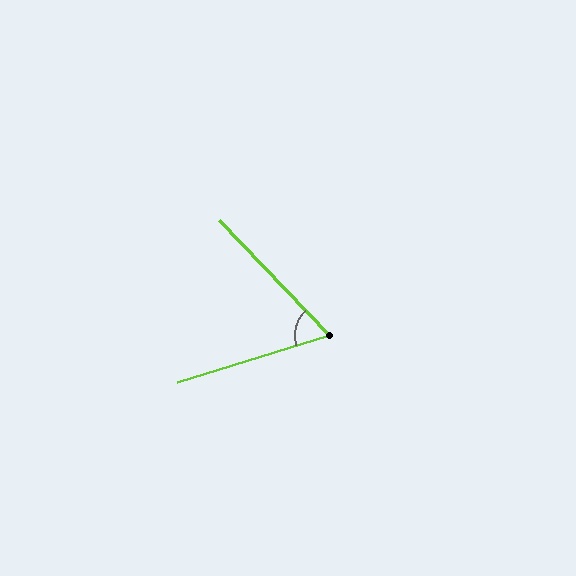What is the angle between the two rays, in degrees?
Approximately 63 degrees.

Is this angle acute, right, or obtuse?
It is acute.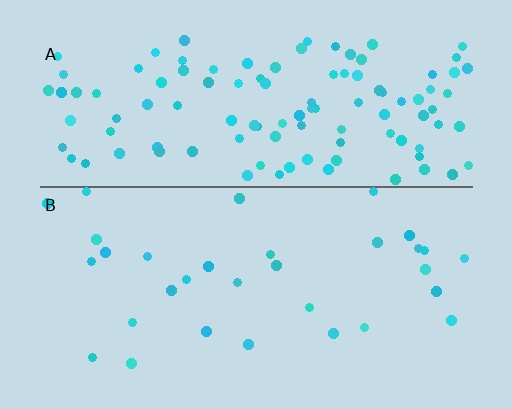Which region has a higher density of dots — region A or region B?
A (the top).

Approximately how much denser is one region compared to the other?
Approximately 3.6× — region A over region B.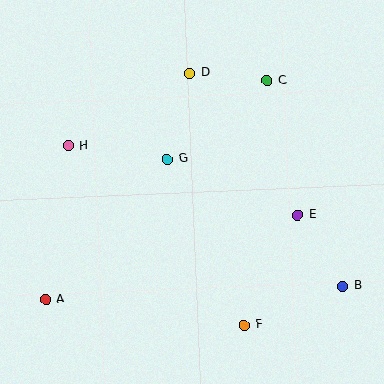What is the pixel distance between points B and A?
The distance between B and A is 297 pixels.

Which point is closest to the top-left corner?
Point H is closest to the top-left corner.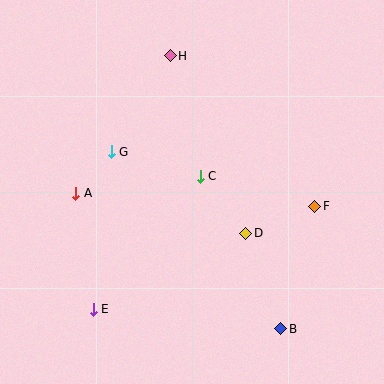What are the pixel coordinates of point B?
Point B is at (281, 329).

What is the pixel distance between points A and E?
The distance between A and E is 117 pixels.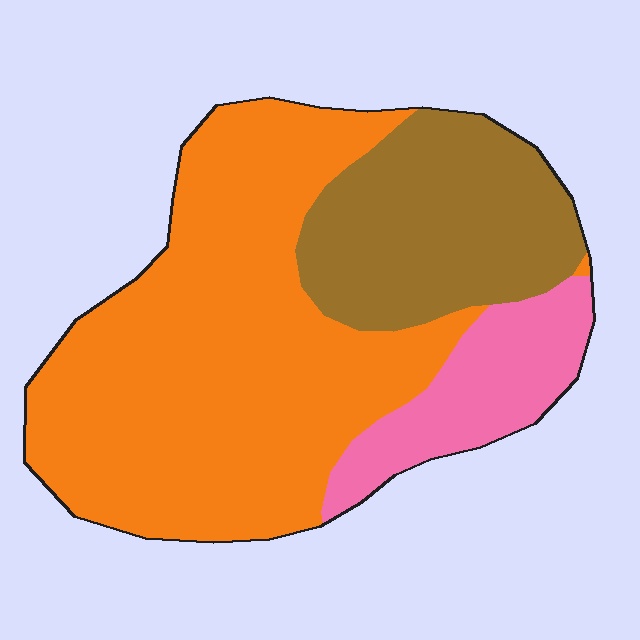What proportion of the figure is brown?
Brown covers 26% of the figure.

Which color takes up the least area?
Pink, at roughly 15%.